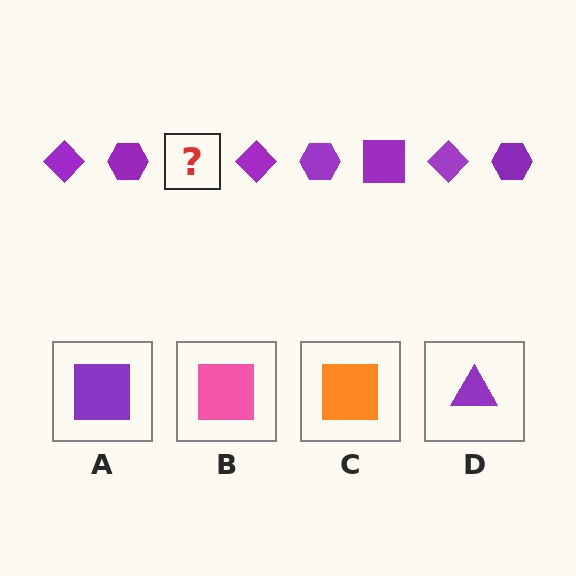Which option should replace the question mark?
Option A.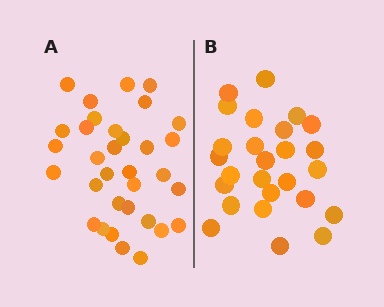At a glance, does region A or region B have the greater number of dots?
Region A (the left region) has more dots.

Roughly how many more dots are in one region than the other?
Region A has roughly 8 or so more dots than region B.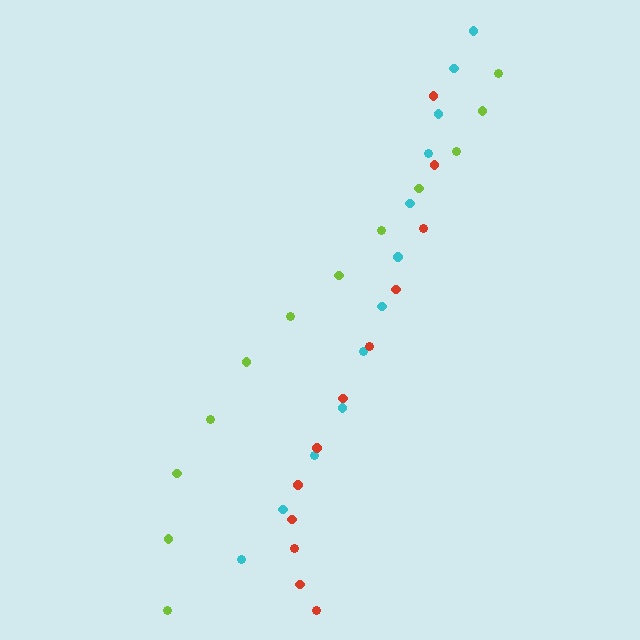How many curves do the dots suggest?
There are 3 distinct paths.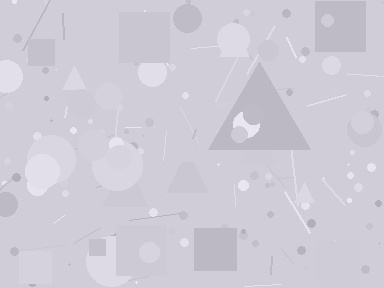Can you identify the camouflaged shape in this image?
The camouflaged shape is a triangle.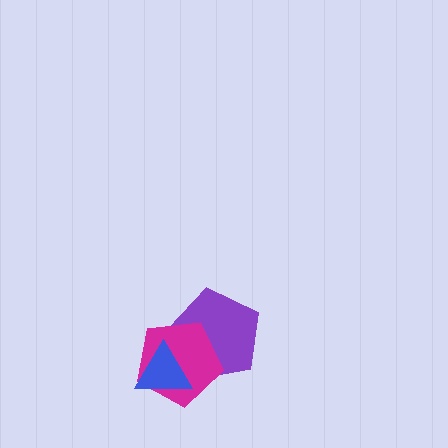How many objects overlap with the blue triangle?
2 objects overlap with the blue triangle.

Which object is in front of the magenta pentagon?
The blue triangle is in front of the magenta pentagon.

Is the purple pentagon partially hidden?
Yes, it is partially covered by another shape.